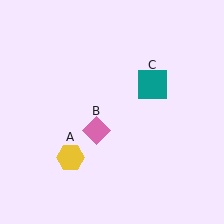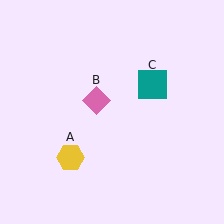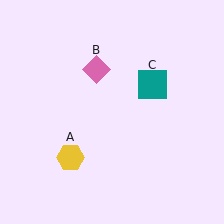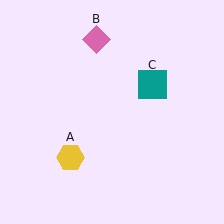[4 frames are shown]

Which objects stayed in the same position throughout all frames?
Yellow hexagon (object A) and teal square (object C) remained stationary.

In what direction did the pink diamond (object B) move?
The pink diamond (object B) moved up.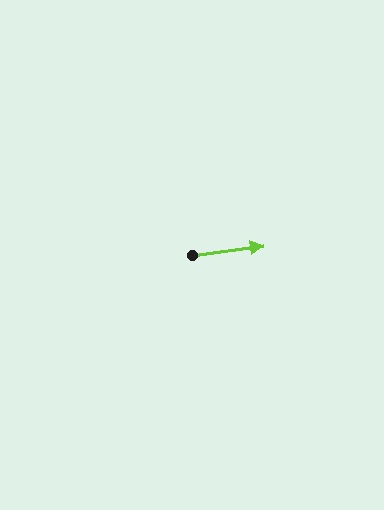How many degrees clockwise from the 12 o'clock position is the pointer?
Approximately 83 degrees.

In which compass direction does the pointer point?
East.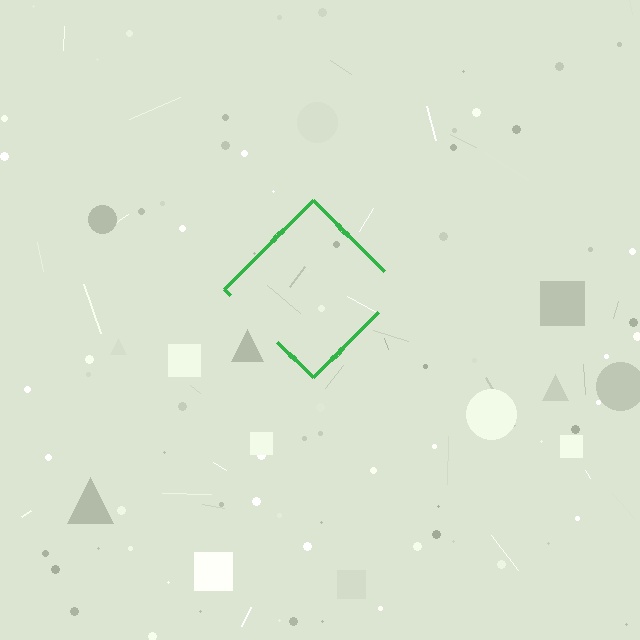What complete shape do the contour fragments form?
The contour fragments form a diamond.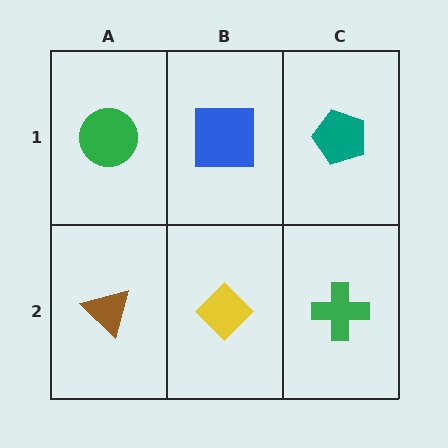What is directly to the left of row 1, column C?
A blue square.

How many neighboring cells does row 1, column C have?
2.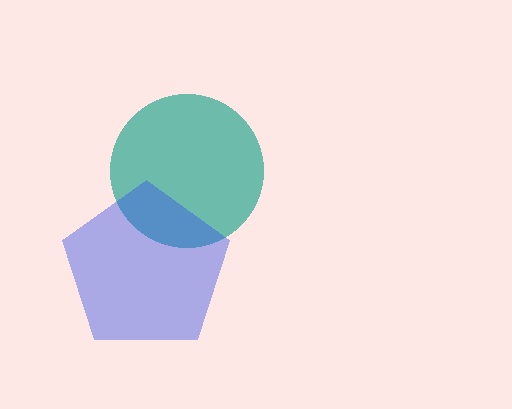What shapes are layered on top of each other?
The layered shapes are: a teal circle, a blue pentagon.